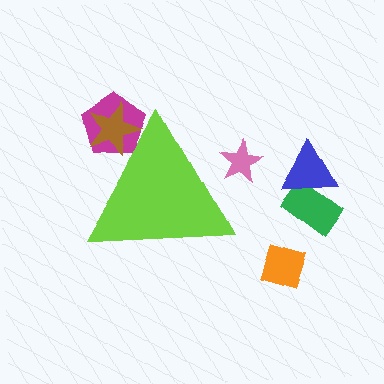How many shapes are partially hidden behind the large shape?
3 shapes are partially hidden.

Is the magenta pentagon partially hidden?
Yes, the magenta pentagon is partially hidden behind the lime triangle.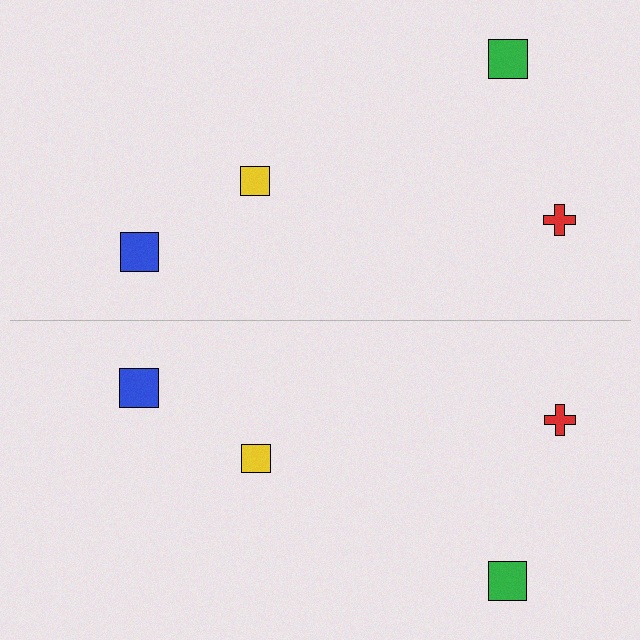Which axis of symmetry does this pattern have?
The pattern has a horizontal axis of symmetry running through the center of the image.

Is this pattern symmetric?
Yes, this pattern has bilateral (reflection) symmetry.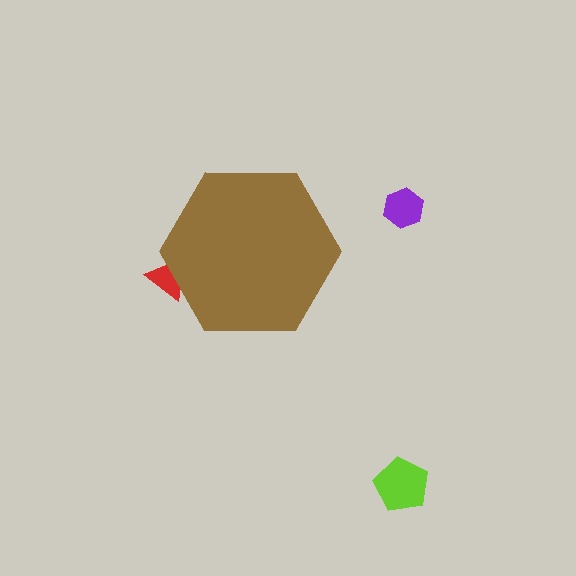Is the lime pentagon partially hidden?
No, the lime pentagon is fully visible.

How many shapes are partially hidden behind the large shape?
1 shape is partially hidden.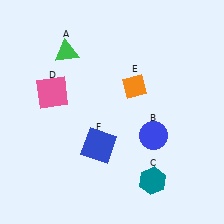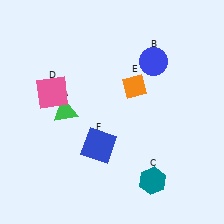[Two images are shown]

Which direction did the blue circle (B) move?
The blue circle (B) moved up.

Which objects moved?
The objects that moved are: the green triangle (A), the blue circle (B).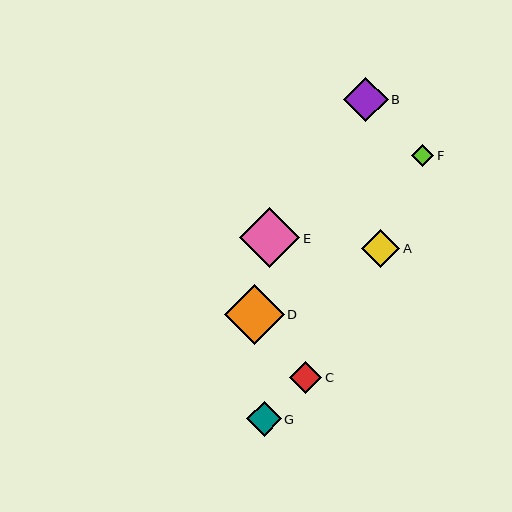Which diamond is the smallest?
Diamond F is the smallest with a size of approximately 22 pixels.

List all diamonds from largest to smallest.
From largest to smallest: E, D, B, A, G, C, F.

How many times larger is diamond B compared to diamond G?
Diamond B is approximately 1.3 times the size of diamond G.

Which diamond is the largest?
Diamond E is the largest with a size of approximately 61 pixels.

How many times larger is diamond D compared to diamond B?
Diamond D is approximately 1.3 times the size of diamond B.